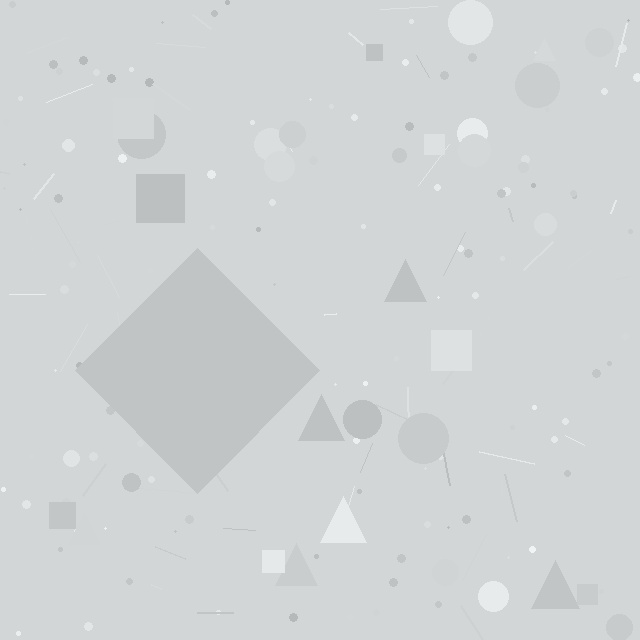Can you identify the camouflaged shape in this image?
The camouflaged shape is a diamond.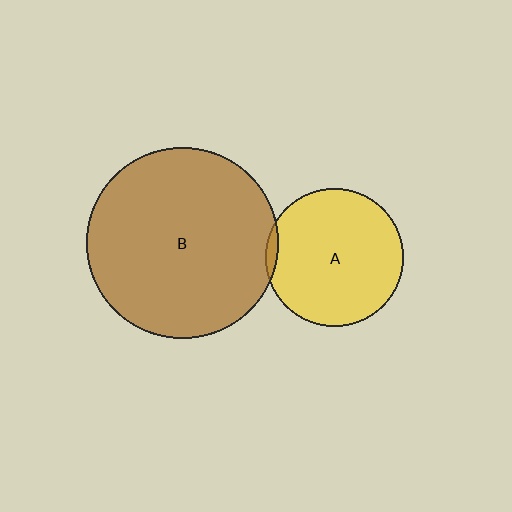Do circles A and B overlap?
Yes.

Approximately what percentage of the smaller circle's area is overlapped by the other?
Approximately 5%.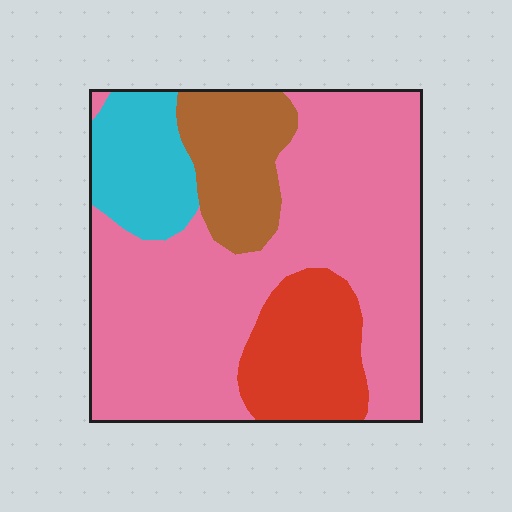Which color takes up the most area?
Pink, at roughly 60%.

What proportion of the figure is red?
Red takes up about one sixth (1/6) of the figure.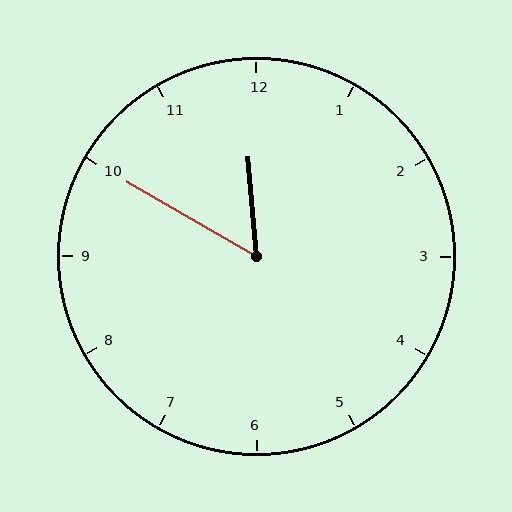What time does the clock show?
11:50.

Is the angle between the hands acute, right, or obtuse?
It is acute.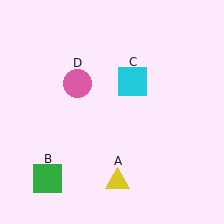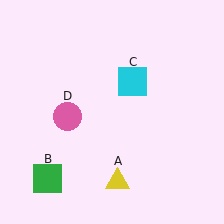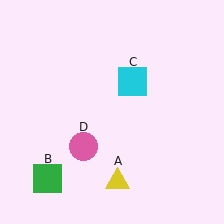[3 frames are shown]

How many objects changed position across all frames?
1 object changed position: pink circle (object D).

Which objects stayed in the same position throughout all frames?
Yellow triangle (object A) and green square (object B) and cyan square (object C) remained stationary.